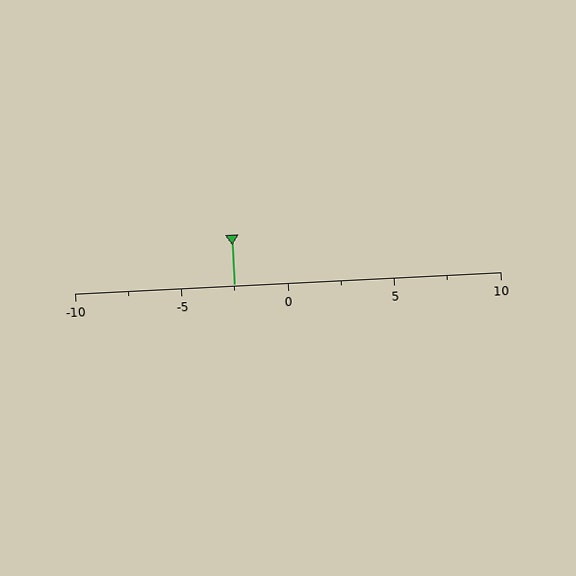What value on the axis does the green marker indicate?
The marker indicates approximately -2.5.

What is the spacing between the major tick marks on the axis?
The major ticks are spaced 5 apart.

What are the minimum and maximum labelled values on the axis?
The axis runs from -10 to 10.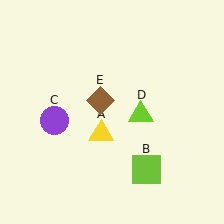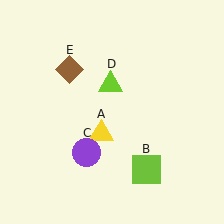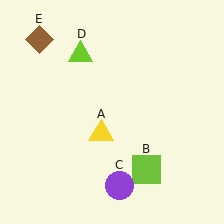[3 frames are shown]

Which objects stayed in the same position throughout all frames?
Yellow triangle (object A) and lime square (object B) remained stationary.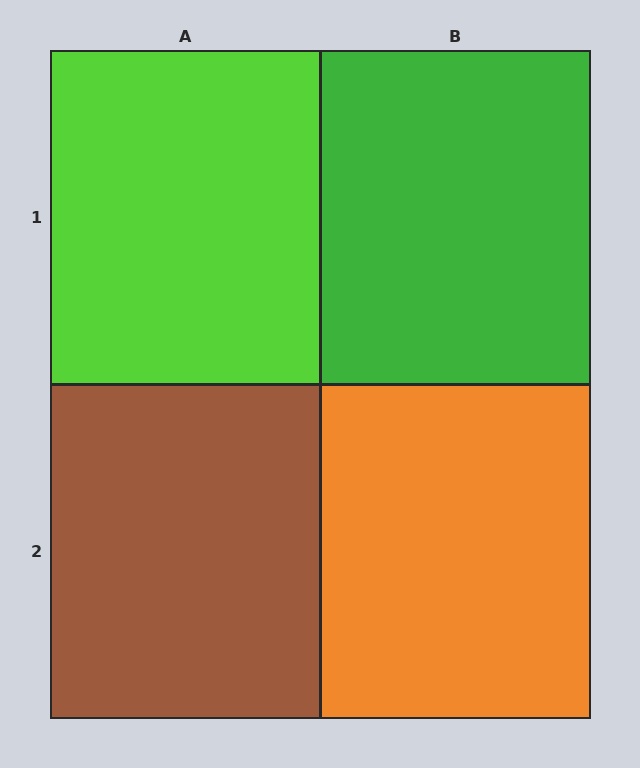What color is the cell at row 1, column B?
Green.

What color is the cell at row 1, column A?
Lime.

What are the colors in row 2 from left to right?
Brown, orange.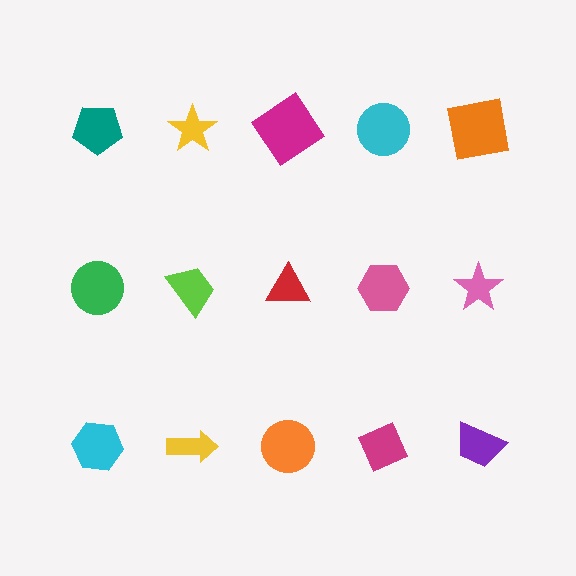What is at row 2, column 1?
A green circle.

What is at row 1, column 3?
A magenta diamond.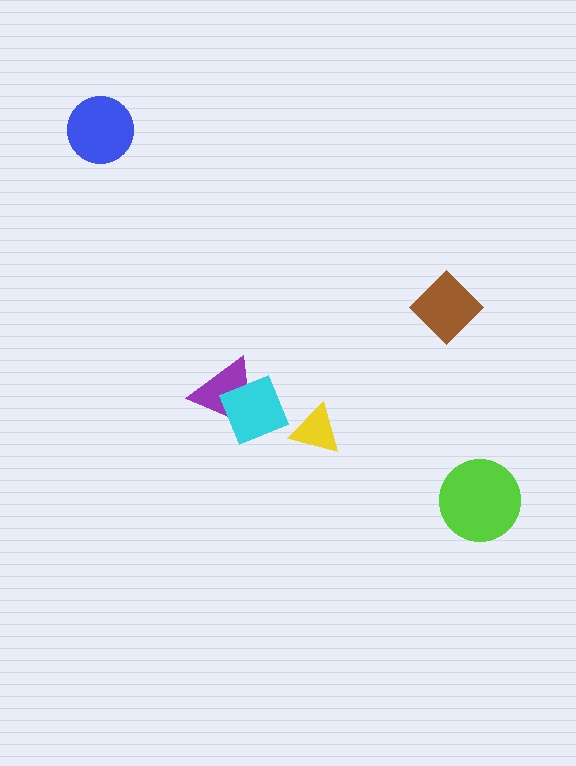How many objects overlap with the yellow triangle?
0 objects overlap with the yellow triangle.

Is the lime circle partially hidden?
No, no other shape covers it.